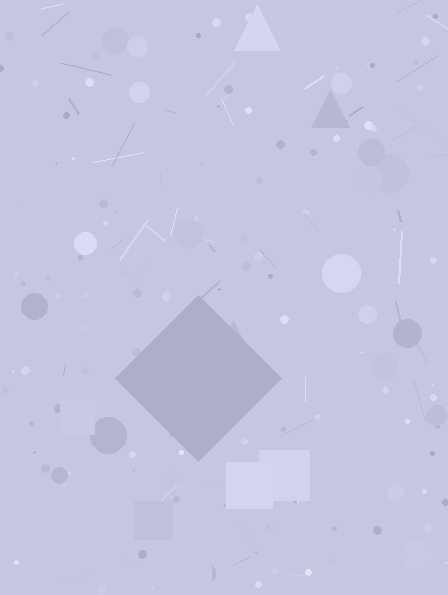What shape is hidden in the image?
A diamond is hidden in the image.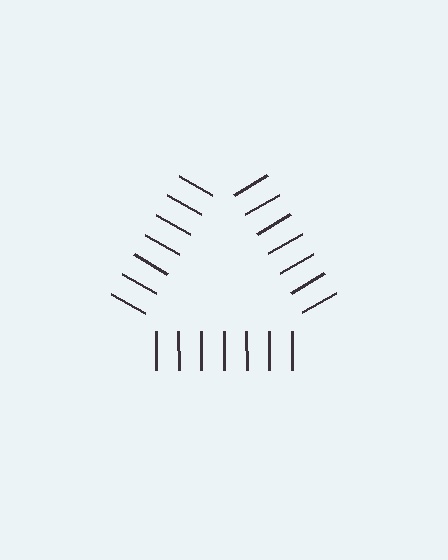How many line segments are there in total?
21 — 7 along each of the 3 edges.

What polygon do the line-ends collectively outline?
An illusory triangle — the line segments terminate on its edges but no continuous stroke is drawn.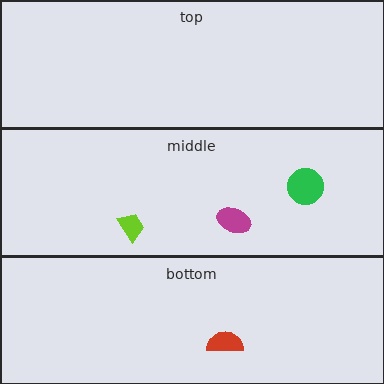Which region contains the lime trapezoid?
The middle region.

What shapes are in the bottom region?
The red semicircle.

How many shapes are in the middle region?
3.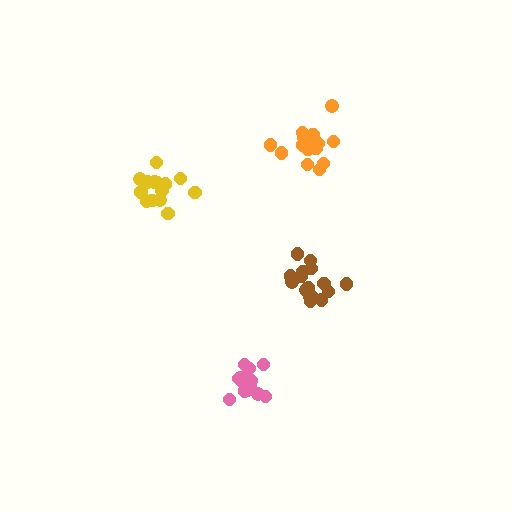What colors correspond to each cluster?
The clusters are colored: yellow, orange, brown, pink.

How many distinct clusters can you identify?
There are 4 distinct clusters.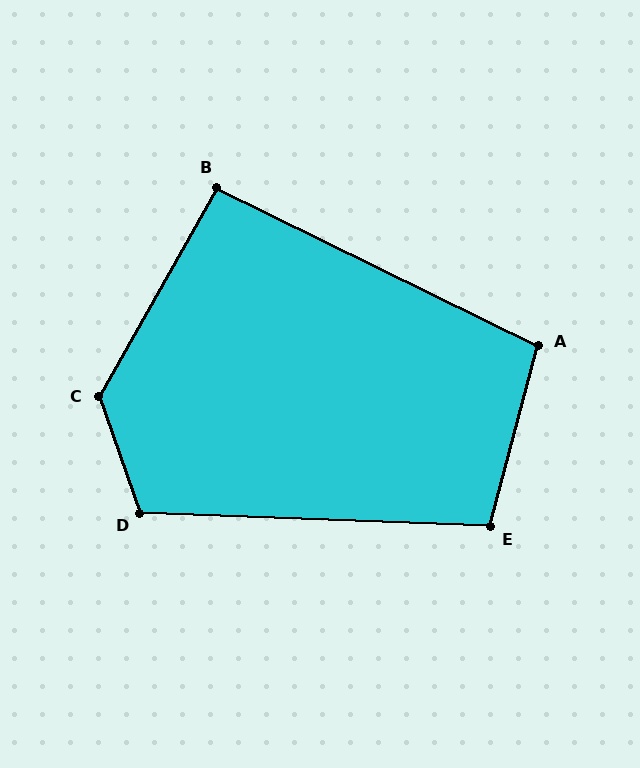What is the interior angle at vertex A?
Approximately 101 degrees (obtuse).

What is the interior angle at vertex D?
Approximately 111 degrees (obtuse).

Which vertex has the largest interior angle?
C, at approximately 131 degrees.